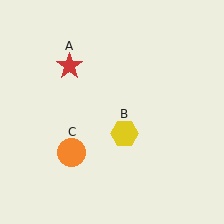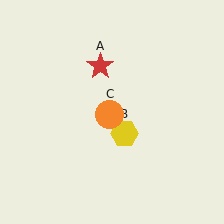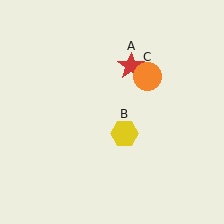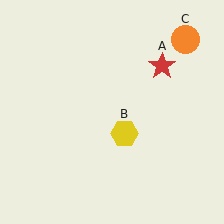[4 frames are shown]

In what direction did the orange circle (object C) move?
The orange circle (object C) moved up and to the right.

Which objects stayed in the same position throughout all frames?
Yellow hexagon (object B) remained stationary.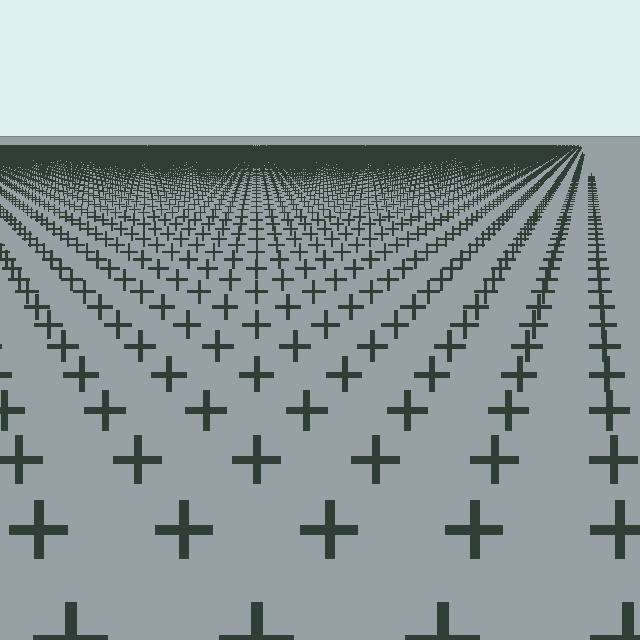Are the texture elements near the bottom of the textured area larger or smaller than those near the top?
Larger. Near the bottom, elements are closer to the viewer and appear at a bigger on-screen size.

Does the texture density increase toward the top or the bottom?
Density increases toward the top.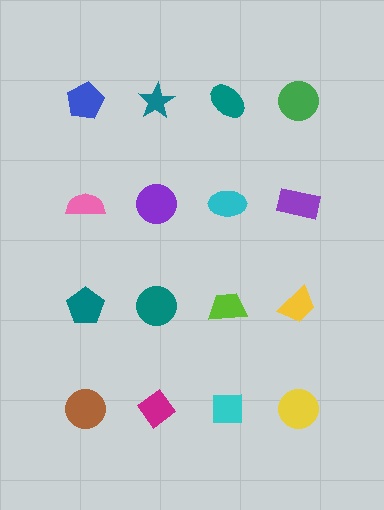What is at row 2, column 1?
A pink semicircle.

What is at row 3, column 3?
A lime trapezoid.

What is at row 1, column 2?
A teal star.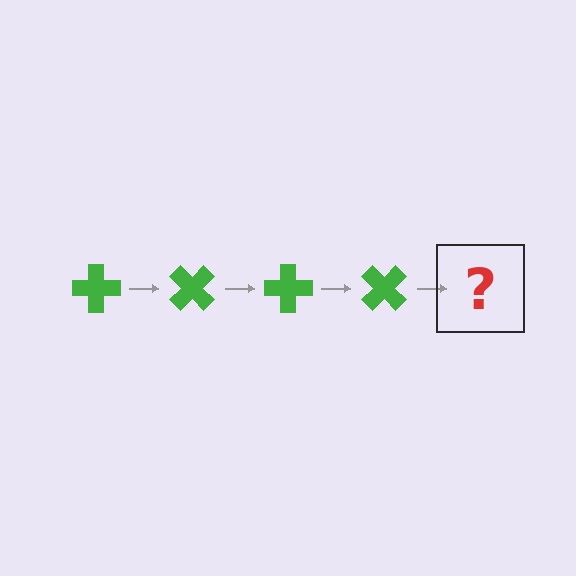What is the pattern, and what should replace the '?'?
The pattern is that the cross rotates 45 degrees each step. The '?' should be a green cross rotated 180 degrees.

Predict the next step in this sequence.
The next step is a green cross rotated 180 degrees.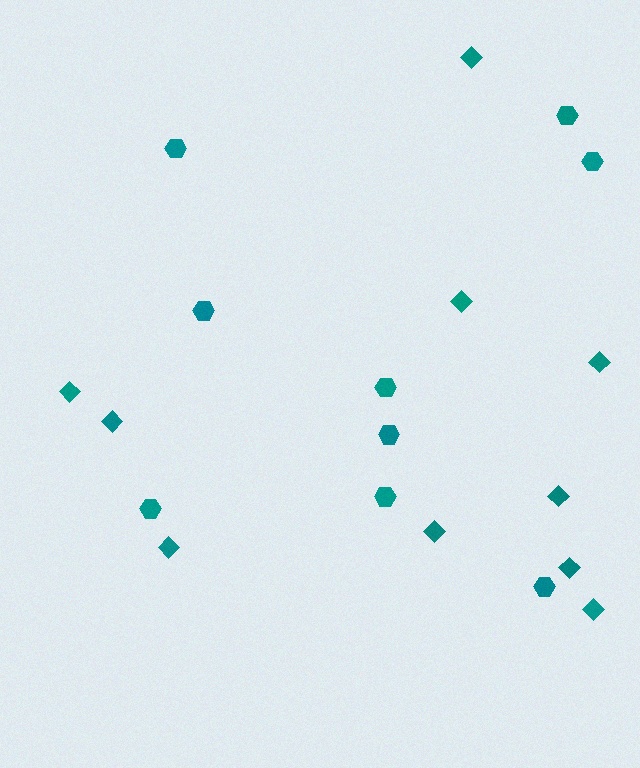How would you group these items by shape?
There are 2 groups: one group of diamonds (10) and one group of hexagons (9).